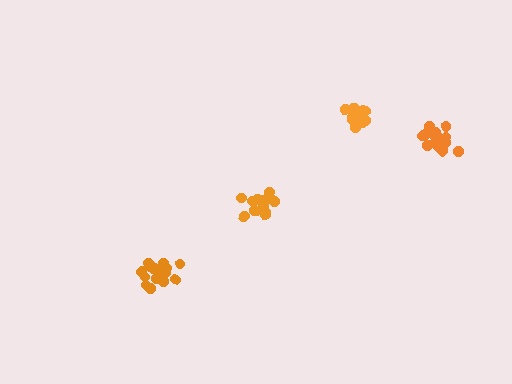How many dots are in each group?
Group 1: 18 dots, Group 2: 17 dots, Group 3: 16 dots, Group 4: 20 dots (71 total).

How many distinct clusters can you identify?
There are 4 distinct clusters.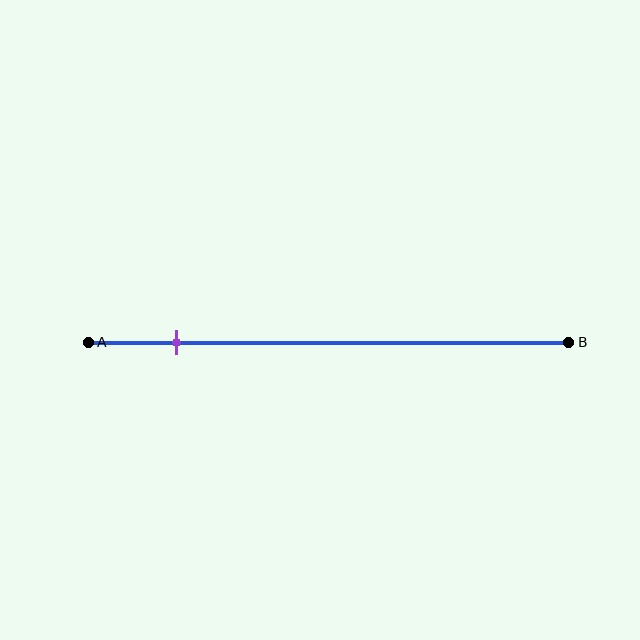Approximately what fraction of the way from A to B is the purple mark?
The purple mark is approximately 20% of the way from A to B.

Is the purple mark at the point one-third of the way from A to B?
No, the mark is at about 20% from A, not at the 33% one-third point.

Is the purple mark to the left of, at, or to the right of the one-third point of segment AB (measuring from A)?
The purple mark is to the left of the one-third point of segment AB.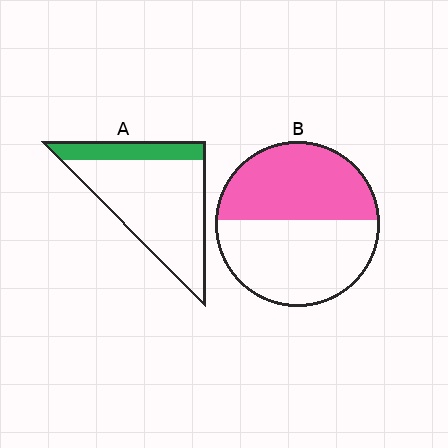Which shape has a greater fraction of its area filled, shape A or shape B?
Shape B.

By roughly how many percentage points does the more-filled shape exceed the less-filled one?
By roughly 25 percentage points (B over A).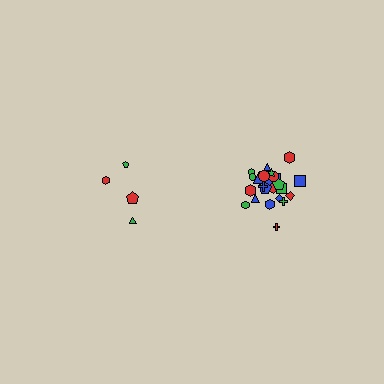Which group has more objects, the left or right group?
The right group.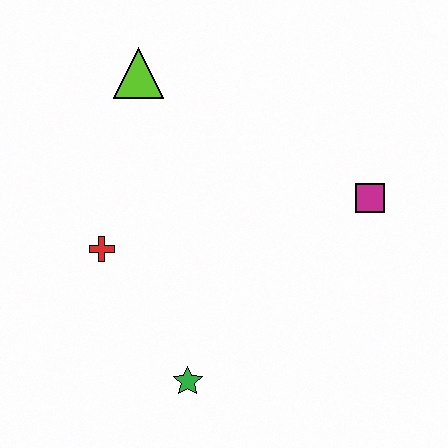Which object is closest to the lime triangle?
The red cross is closest to the lime triangle.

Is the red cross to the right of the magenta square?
No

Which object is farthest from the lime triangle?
The green star is farthest from the lime triangle.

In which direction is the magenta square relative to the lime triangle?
The magenta square is to the right of the lime triangle.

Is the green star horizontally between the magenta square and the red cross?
Yes